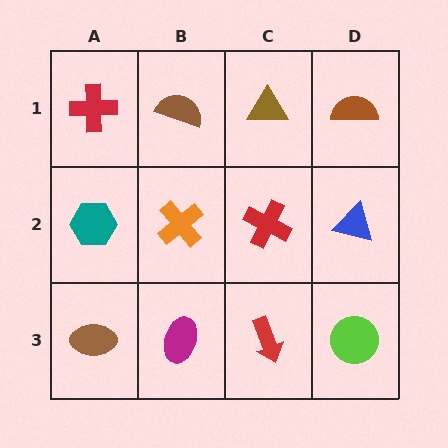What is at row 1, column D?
A brown semicircle.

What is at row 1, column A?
A red cross.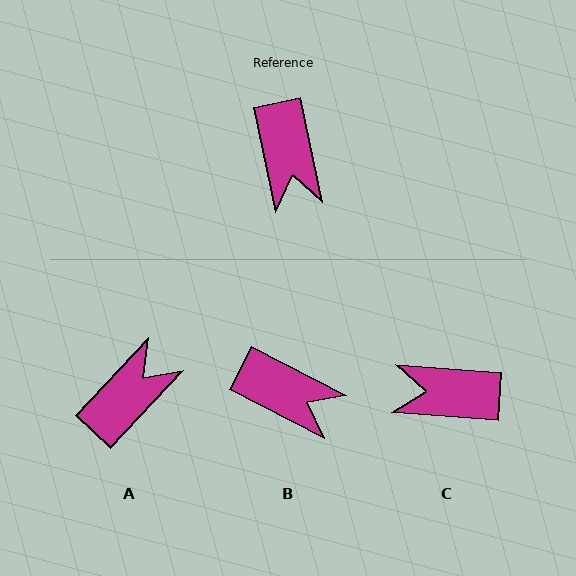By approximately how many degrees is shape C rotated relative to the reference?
Approximately 106 degrees clockwise.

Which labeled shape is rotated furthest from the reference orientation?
A, about 125 degrees away.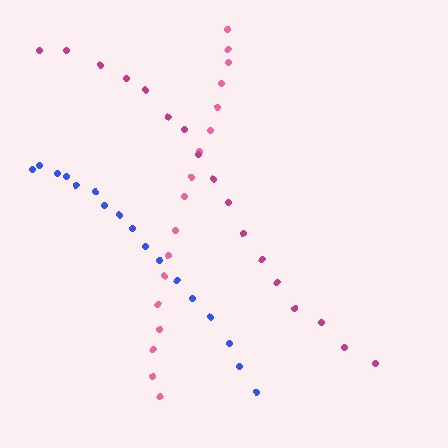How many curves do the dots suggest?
There are 3 distinct paths.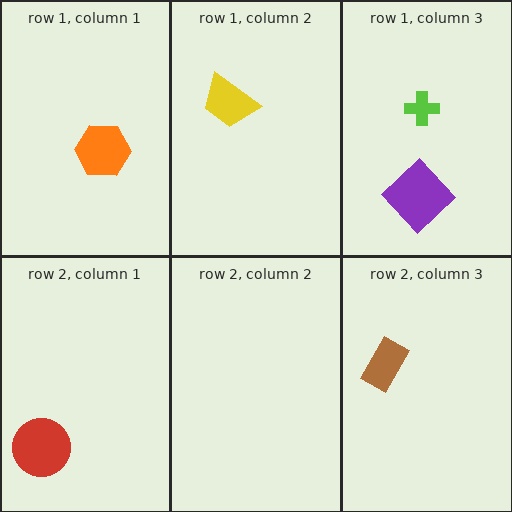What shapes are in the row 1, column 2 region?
The yellow trapezoid.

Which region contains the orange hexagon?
The row 1, column 1 region.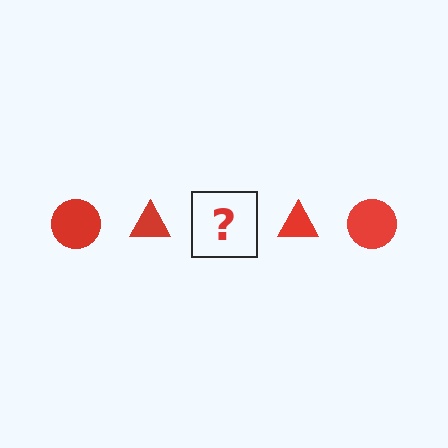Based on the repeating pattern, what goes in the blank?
The blank should be a red circle.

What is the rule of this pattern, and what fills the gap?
The rule is that the pattern cycles through circle, triangle shapes in red. The gap should be filled with a red circle.